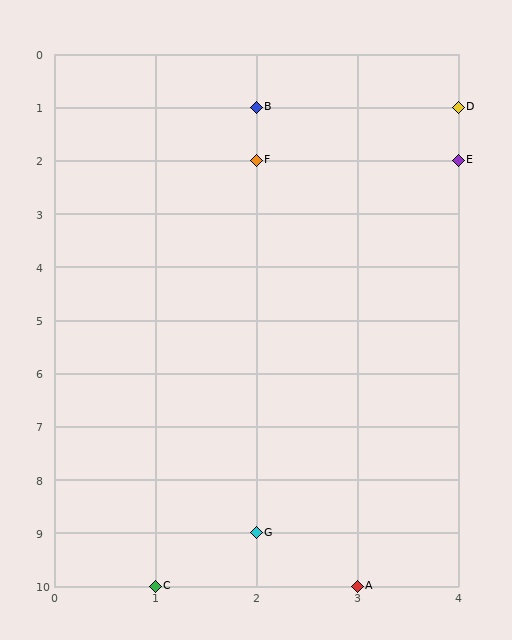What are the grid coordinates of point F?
Point F is at grid coordinates (2, 2).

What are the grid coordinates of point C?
Point C is at grid coordinates (1, 10).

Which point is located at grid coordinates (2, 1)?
Point B is at (2, 1).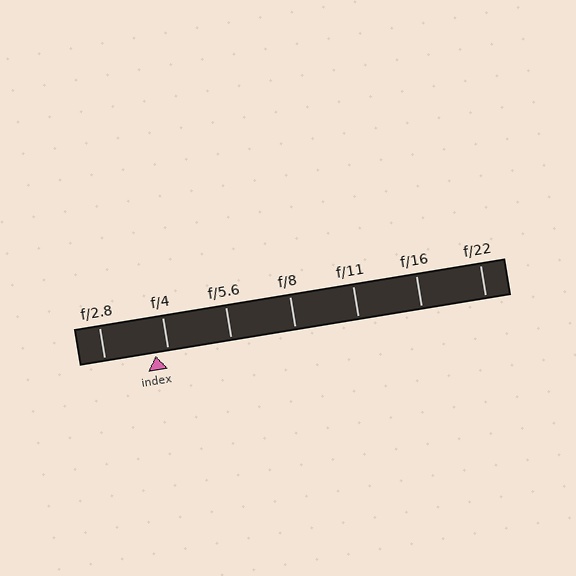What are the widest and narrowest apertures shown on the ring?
The widest aperture shown is f/2.8 and the narrowest is f/22.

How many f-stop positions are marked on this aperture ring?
There are 7 f-stop positions marked.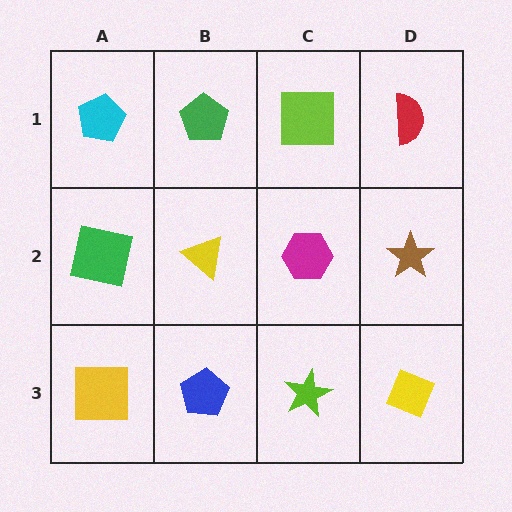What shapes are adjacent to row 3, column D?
A brown star (row 2, column D), a lime star (row 3, column C).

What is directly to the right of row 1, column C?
A red semicircle.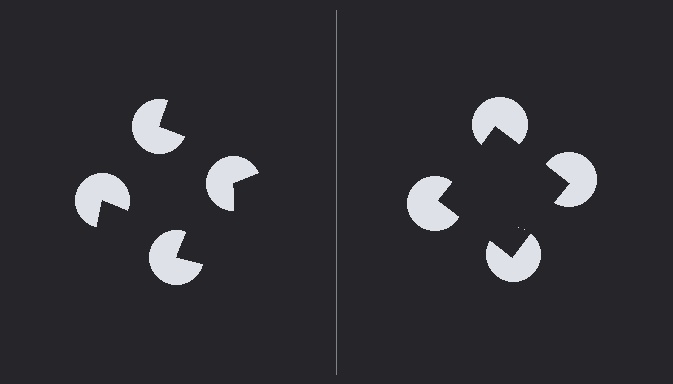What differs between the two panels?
The pac-man discs are positioned identically on both sides; only the wedge orientations differ. On the right they align to a square; on the left they are misaligned.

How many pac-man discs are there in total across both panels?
8 — 4 on each side.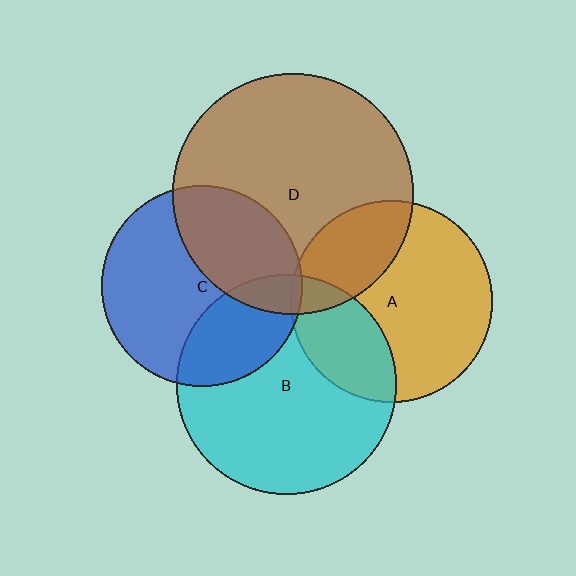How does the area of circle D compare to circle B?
Approximately 1.2 times.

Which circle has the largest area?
Circle D (brown).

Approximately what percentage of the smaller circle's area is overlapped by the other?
Approximately 25%.